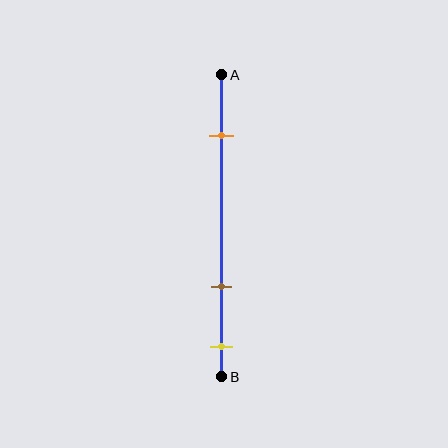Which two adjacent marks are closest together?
The brown and yellow marks are the closest adjacent pair.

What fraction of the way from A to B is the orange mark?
The orange mark is approximately 20% (0.2) of the way from A to B.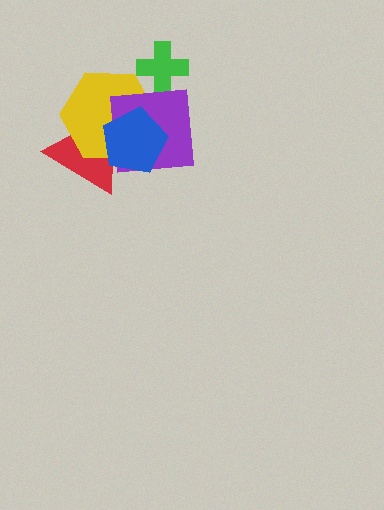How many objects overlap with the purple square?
3 objects overlap with the purple square.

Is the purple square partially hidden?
Yes, it is partially covered by another shape.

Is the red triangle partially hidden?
Yes, it is partially covered by another shape.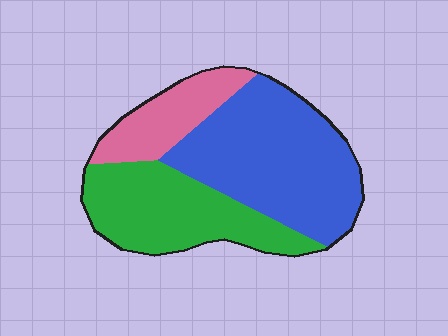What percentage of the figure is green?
Green takes up about one third (1/3) of the figure.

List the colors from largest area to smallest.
From largest to smallest: blue, green, pink.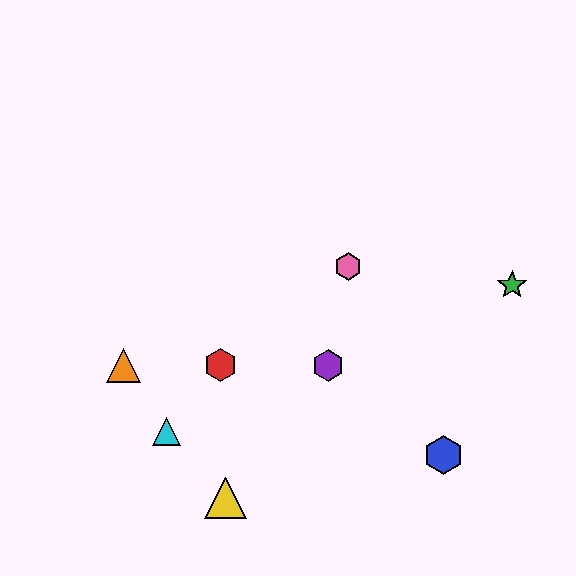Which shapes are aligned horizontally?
The red hexagon, the purple hexagon, the orange triangle are aligned horizontally.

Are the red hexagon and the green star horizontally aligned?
No, the red hexagon is at y≈365 and the green star is at y≈285.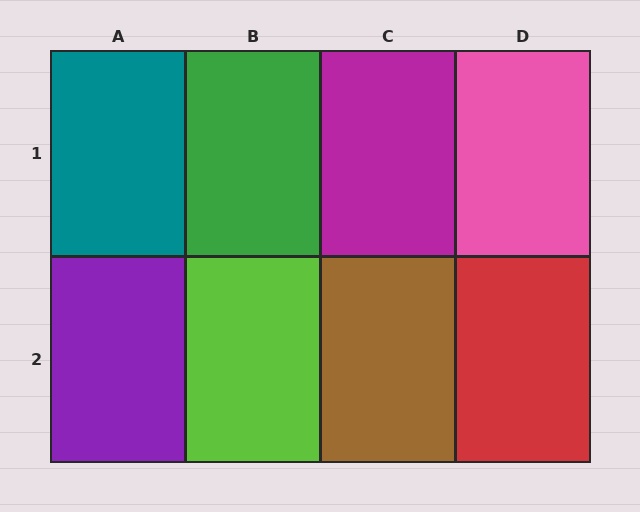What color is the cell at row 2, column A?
Purple.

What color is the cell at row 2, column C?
Brown.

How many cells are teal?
1 cell is teal.